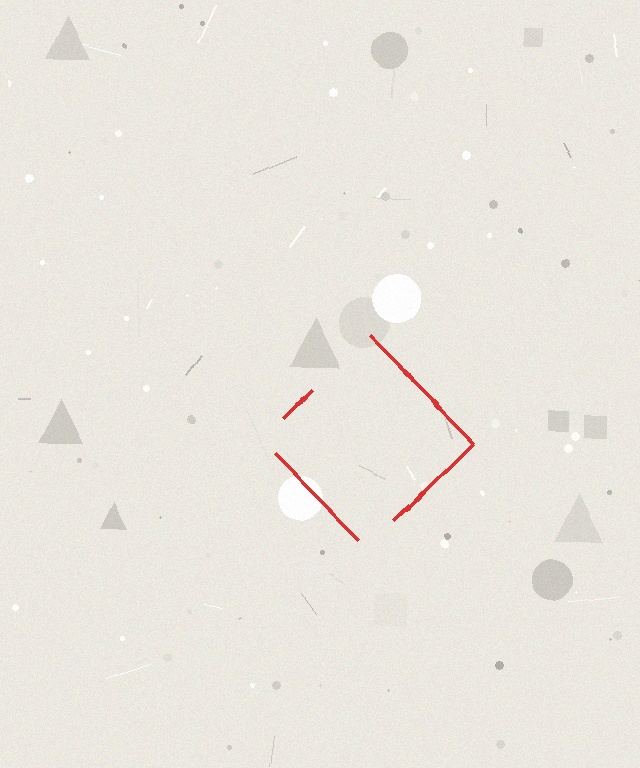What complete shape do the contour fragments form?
The contour fragments form a diamond.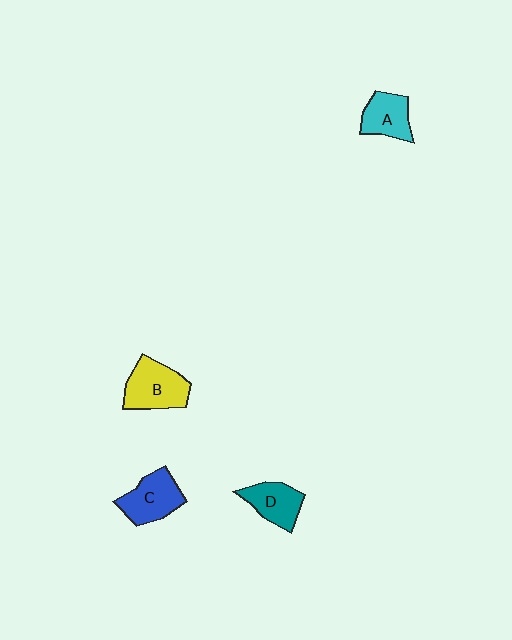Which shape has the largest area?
Shape B (yellow).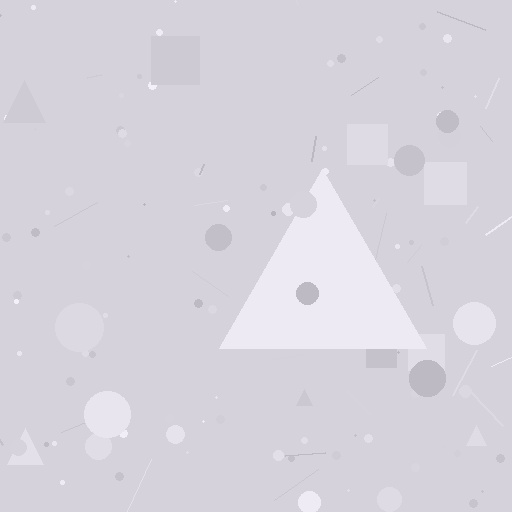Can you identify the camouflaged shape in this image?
The camouflaged shape is a triangle.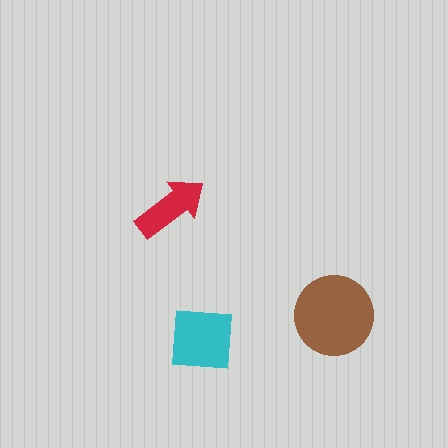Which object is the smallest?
The red arrow.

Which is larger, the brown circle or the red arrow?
The brown circle.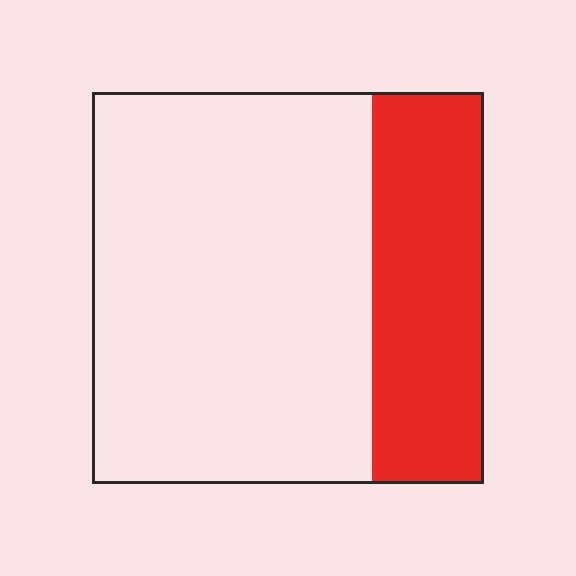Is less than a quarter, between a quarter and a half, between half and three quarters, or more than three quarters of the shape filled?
Between a quarter and a half.